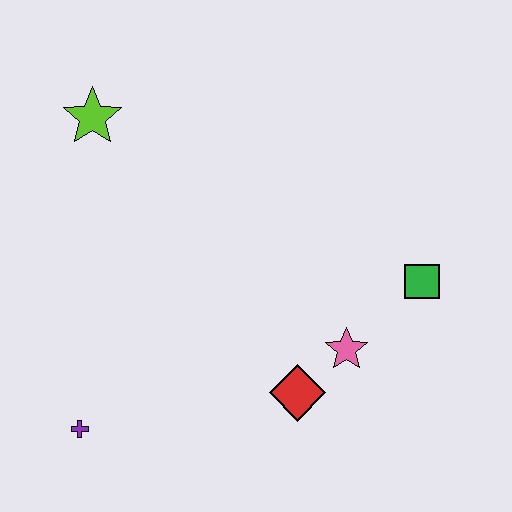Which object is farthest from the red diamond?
The lime star is farthest from the red diamond.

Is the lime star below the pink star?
No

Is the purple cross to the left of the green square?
Yes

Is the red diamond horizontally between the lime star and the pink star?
Yes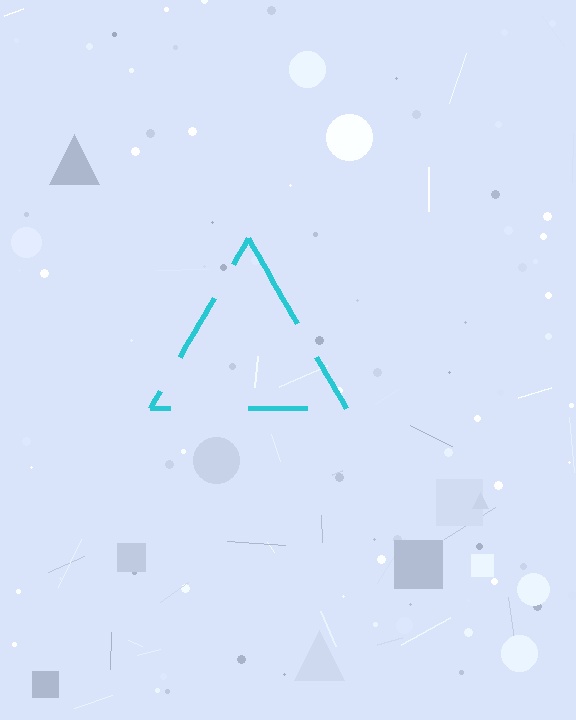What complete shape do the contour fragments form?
The contour fragments form a triangle.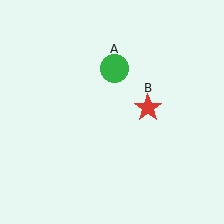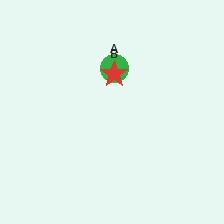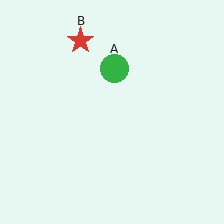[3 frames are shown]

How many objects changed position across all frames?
1 object changed position: red star (object B).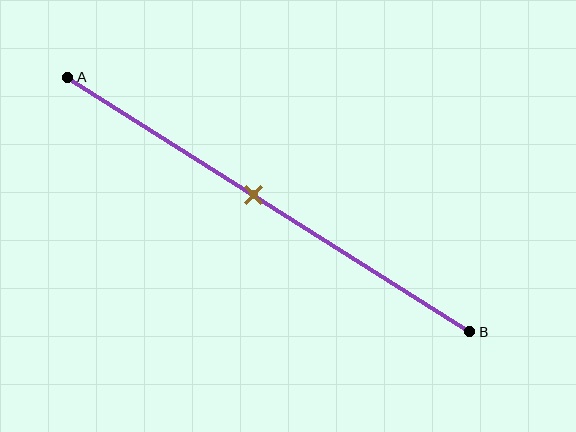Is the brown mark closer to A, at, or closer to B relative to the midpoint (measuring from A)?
The brown mark is closer to point A than the midpoint of segment AB.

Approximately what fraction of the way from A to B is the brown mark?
The brown mark is approximately 45% of the way from A to B.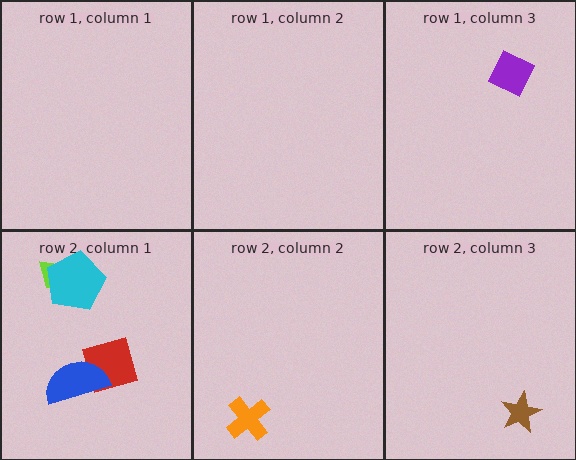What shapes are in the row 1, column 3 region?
The purple diamond.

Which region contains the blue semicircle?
The row 2, column 1 region.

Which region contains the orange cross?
The row 2, column 2 region.